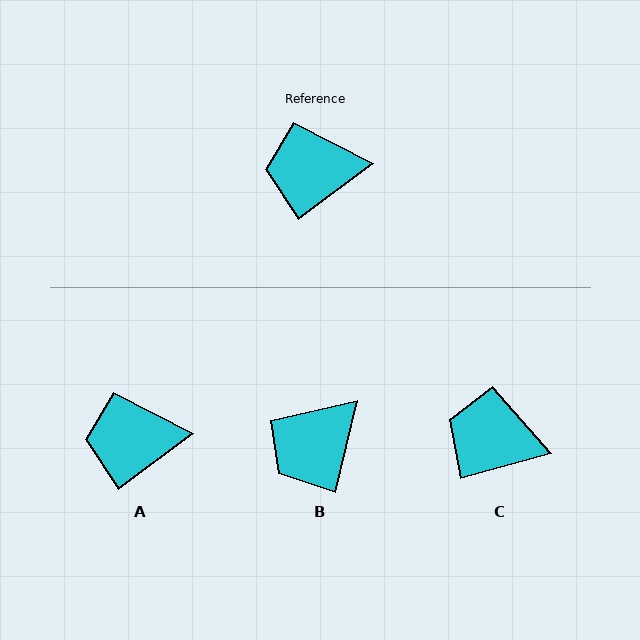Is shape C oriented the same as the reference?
No, it is off by about 22 degrees.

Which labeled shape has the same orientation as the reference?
A.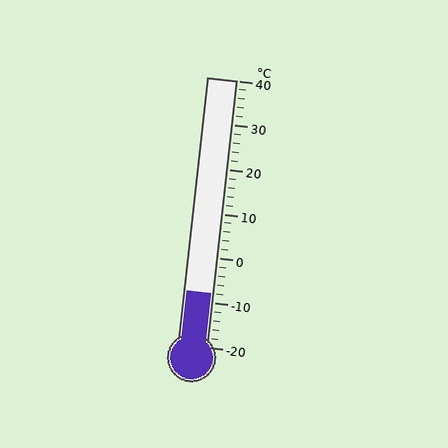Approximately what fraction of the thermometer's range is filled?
The thermometer is filled to approximately 20% of its range.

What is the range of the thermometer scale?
The thermometer scale ranges from -20°C to 40°C.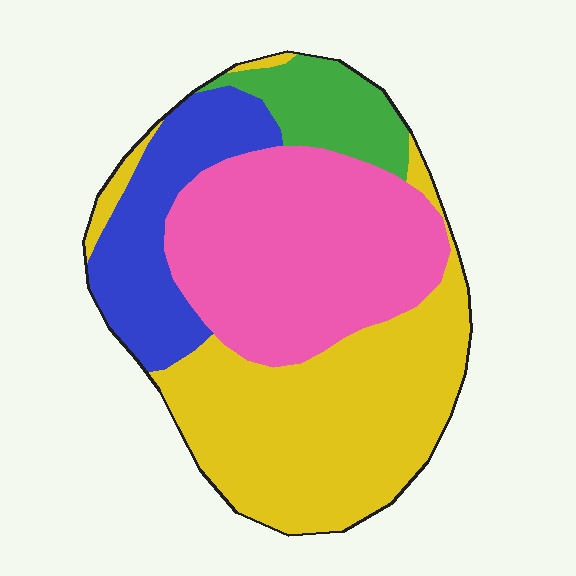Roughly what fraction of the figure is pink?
Pink takes up about one third (1/3) of the figure.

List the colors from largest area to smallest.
From largest to smallest: yellow, pink, blue, green.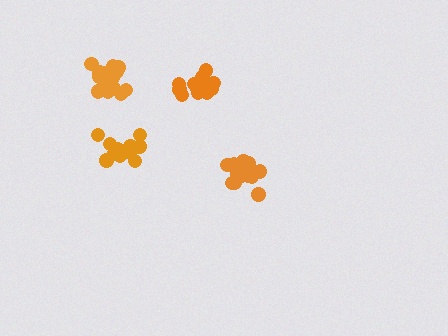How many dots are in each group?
Group 1: 14 dots, Group 2: 14 dots, Group 3: 17 dots, Group 4: 12 dots (57 total).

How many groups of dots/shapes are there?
There are 4 groups.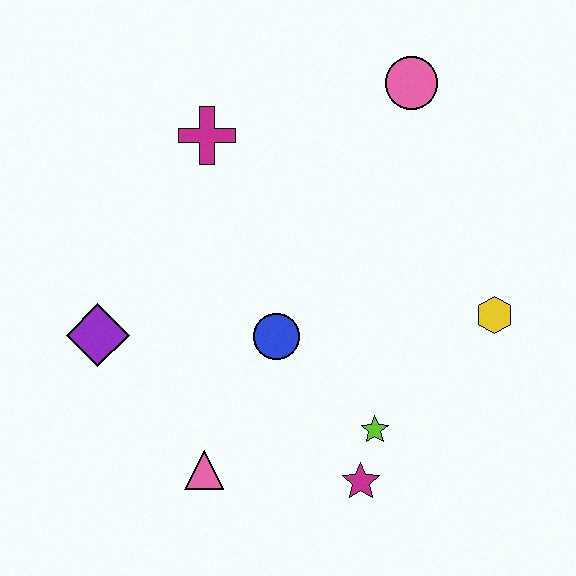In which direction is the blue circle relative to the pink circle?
The blue circle is below the pink circle.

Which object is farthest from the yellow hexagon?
The purple diamond is farthest from the yellow hexagon.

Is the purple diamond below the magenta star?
No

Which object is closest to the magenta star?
The lime star is closest to the magenta star.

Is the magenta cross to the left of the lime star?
Yes